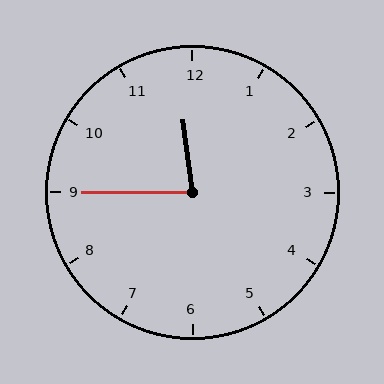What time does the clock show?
11:45.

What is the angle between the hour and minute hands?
Approximately 82 degrees.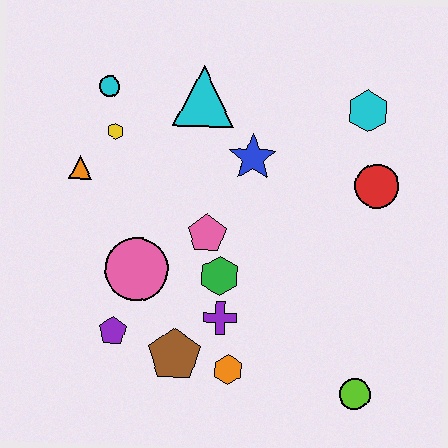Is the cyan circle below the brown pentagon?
No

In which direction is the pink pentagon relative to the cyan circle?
The pink pentagon is below the cyan circle.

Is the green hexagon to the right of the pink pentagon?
Yes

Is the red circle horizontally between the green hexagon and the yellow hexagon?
No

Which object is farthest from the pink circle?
The cyan hexagon is farthest from the pink circle.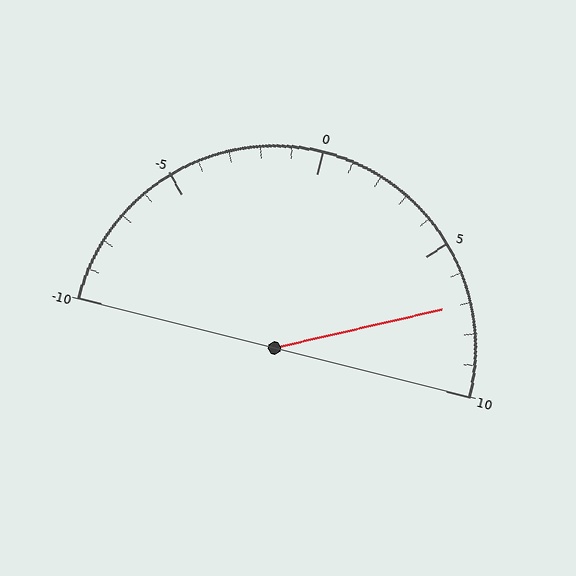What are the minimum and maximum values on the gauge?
The gauge ranges from -10 to 10.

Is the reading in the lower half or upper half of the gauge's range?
The reading is in the upper half of the range (-10 to 10).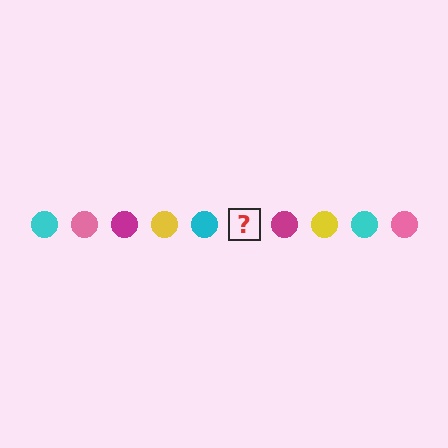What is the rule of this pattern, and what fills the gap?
The rule is that the pattern cycles through cyan, pink, magenta, yellow circles. The gap should be filled with a pink circle.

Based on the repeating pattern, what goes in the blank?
The blank should be a pink circle.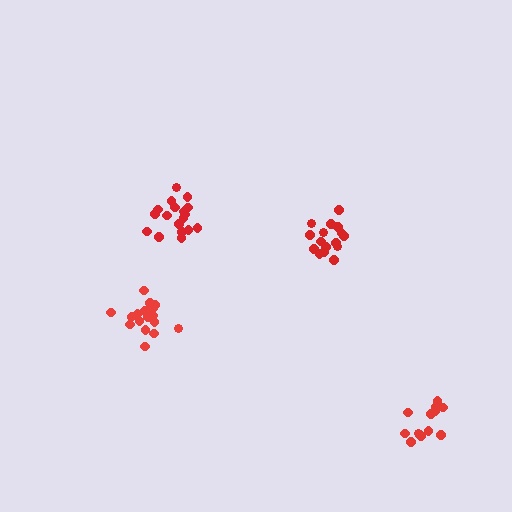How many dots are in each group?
Group 1: 17 dots, Group 2: 16 dots, Group 3: 18 dots, Group 4: 12 dots (63 total).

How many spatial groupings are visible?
There are 4 spatial groupings.